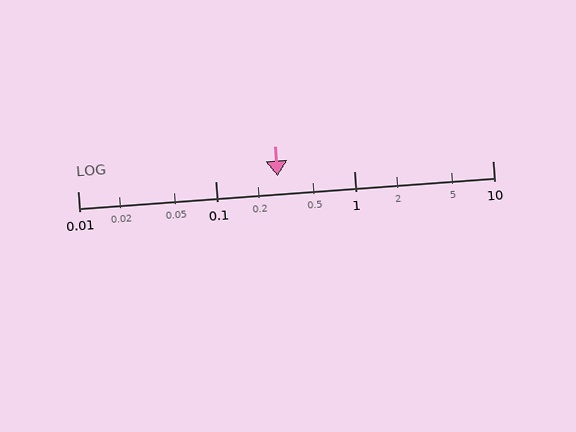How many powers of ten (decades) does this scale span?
The scale spans 3 decades, from 0.01 to 10.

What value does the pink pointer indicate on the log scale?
The pointer indicates approximately 0.28.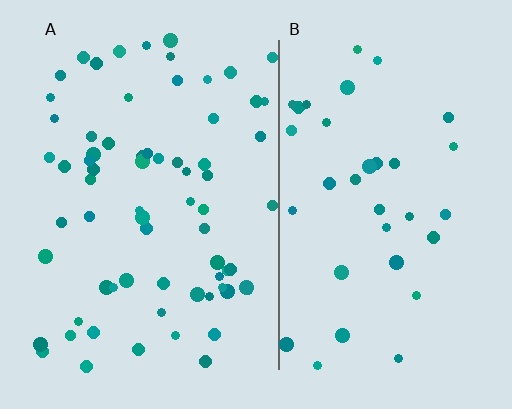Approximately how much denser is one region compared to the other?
Approximately 2.0× — region A over region B.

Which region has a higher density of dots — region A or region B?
A (the left).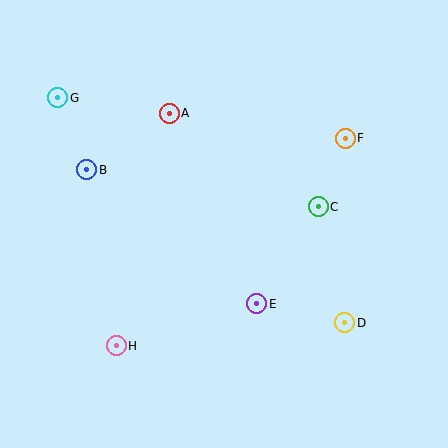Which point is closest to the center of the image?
Point E at (257, 304) is closest to the center.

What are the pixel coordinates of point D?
Point D is at (345, 323).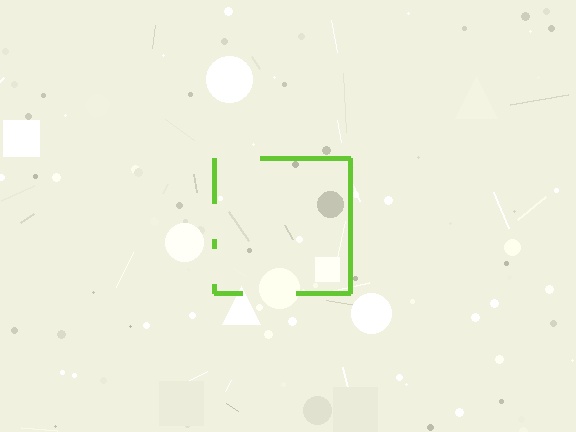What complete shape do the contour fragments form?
The contour fragments form a square.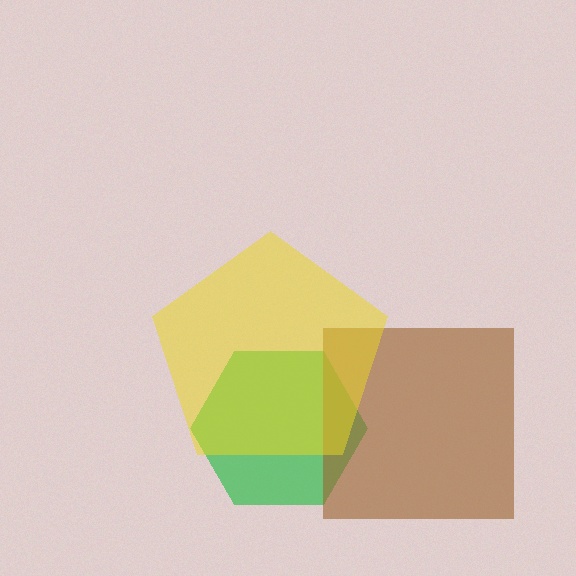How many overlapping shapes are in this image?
There are 3 overlapping shapes in the image.